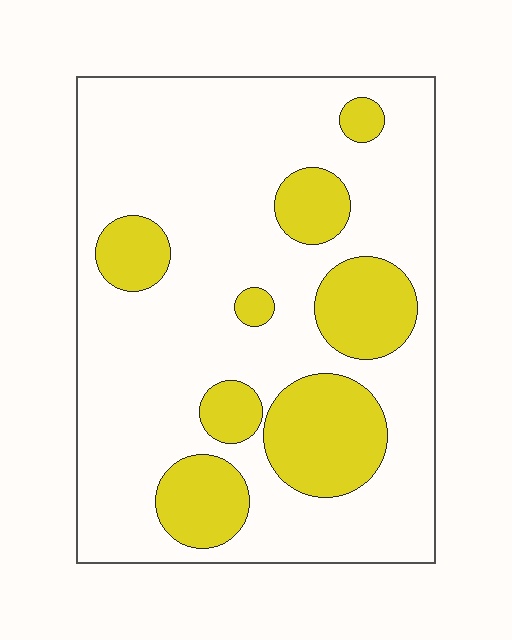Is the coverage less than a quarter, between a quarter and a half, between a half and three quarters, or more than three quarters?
Less than a quarter.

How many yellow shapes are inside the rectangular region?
8.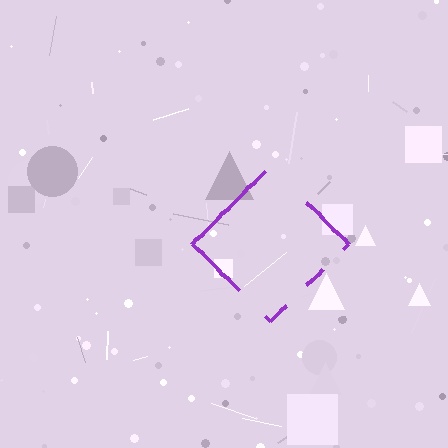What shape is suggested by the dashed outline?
The dashed outline suggests a diamond.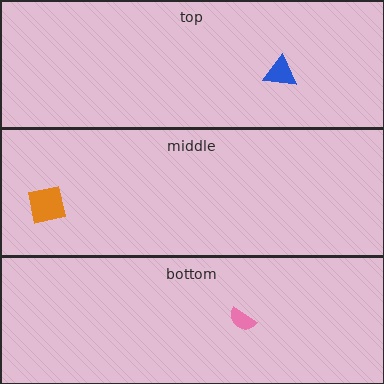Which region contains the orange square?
The middle region.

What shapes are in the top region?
The blue triangle.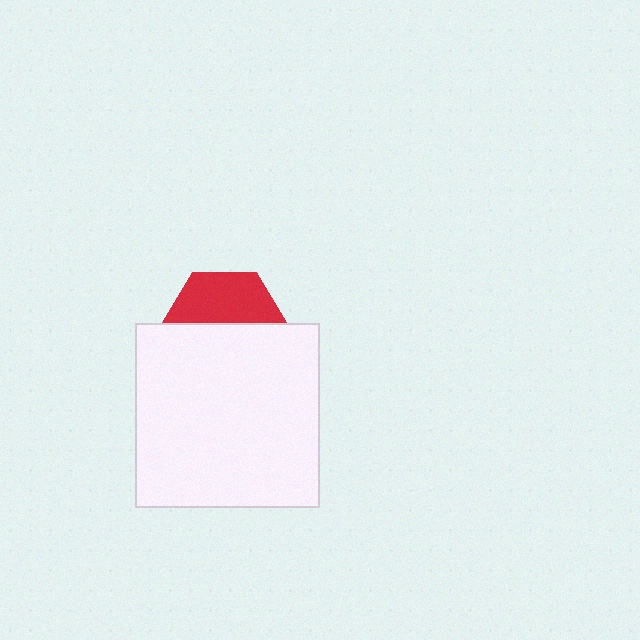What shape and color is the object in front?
The object in front is a white square.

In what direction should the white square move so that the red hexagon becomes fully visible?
The white square should move down. That is the shortest direction to clear the overlap and leave the red hexagon fully visible.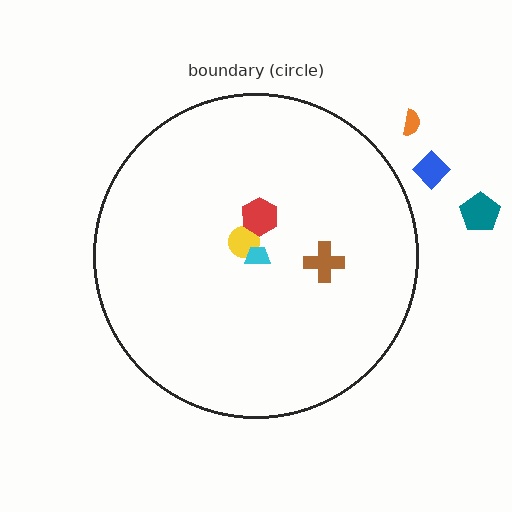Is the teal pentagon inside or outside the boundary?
Outside.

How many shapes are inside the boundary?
4 inside, 3 outside.